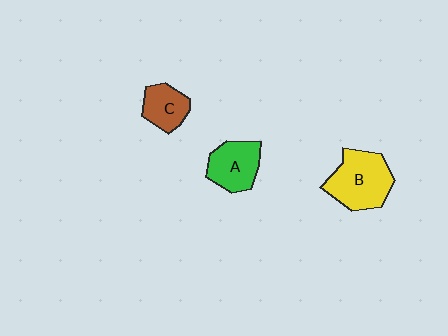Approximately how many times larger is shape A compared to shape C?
Approximately 1.3 times.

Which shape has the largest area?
Shape B (yellow).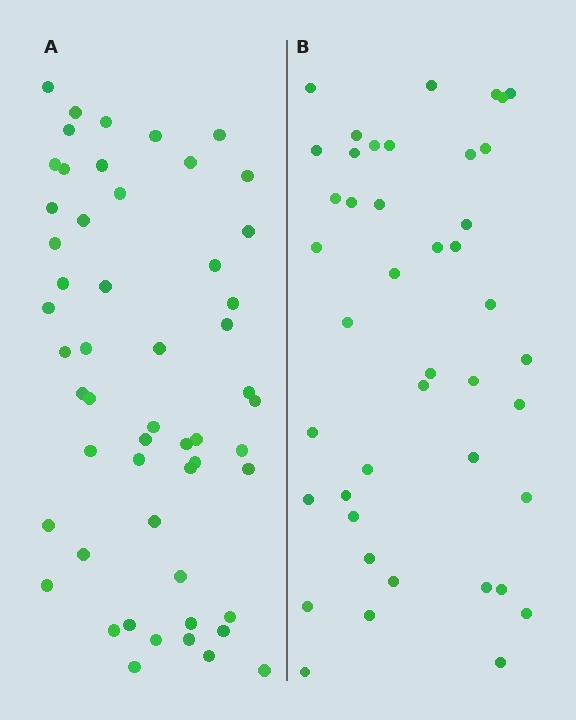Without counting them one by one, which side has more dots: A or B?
Region A (the left region) has more dots.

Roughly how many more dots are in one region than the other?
Region A has roughly 12 or so more dots than region B.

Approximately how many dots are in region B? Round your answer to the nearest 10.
About 40 dots. (The exact count is 43, which rounds to 40.)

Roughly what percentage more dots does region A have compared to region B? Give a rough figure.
About 25% more.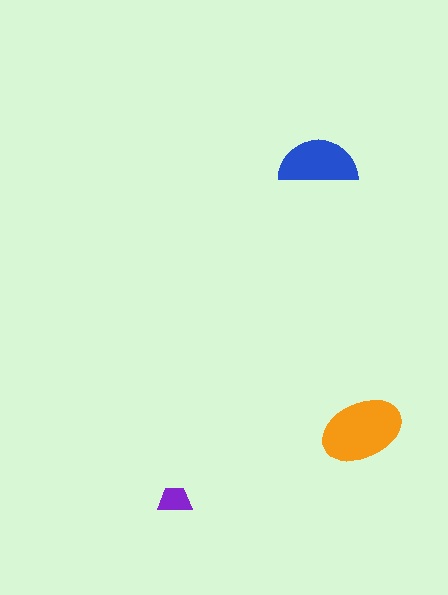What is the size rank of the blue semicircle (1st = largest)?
2nd.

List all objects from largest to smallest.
The orange ellipse, the blue semicircle, the purple trapezoid.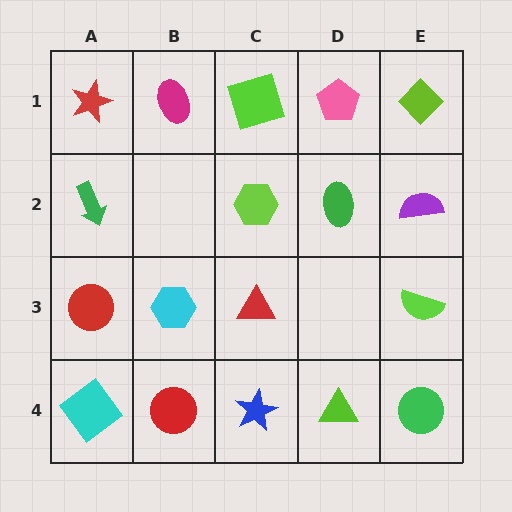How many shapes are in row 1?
5 shapes.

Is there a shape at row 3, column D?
No, that cell is empty.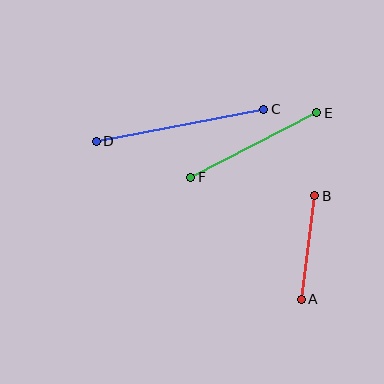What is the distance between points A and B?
The distance is approximately 104 pixels.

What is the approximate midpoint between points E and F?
The midpoint is at approximately (254, 145) pixels.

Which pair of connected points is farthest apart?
Points C and D are farthest apart.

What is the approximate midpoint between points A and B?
The midpoint is at approximately (308, 247) pixels.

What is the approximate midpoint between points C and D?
The midpoint is at approximately (180, 125) pixels.